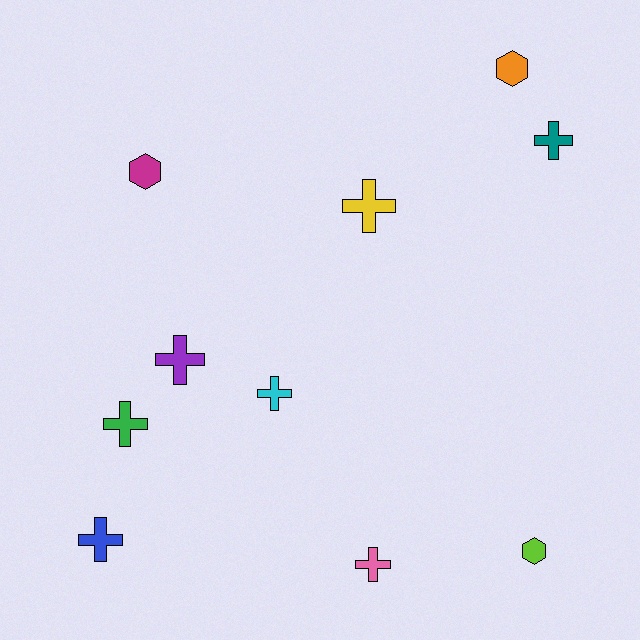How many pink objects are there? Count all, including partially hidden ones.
There is 1 pink object.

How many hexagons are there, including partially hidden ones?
There are 3 hexagons.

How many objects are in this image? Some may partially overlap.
There are 10 objects.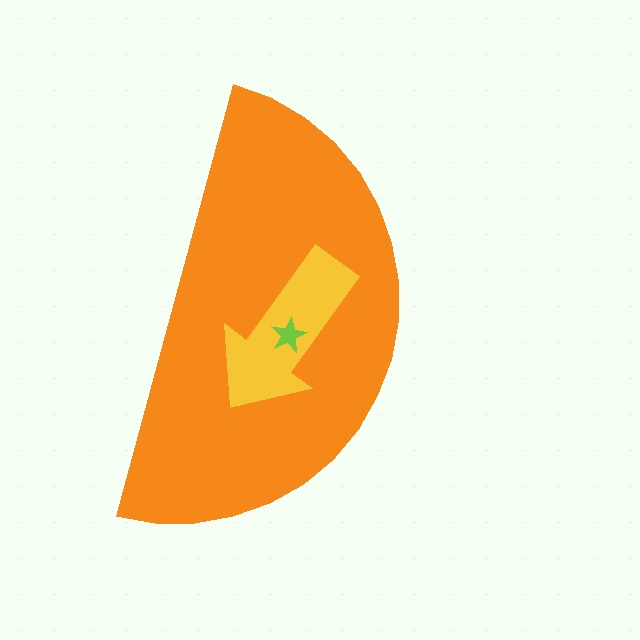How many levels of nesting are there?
3.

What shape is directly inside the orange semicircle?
The yellow arrow.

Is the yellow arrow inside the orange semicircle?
Yes.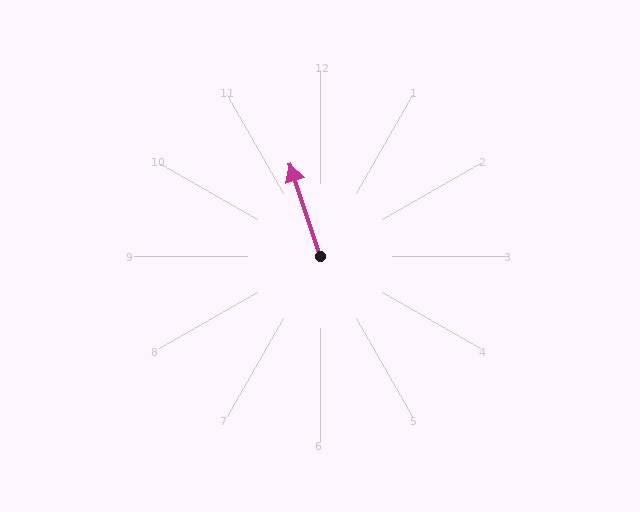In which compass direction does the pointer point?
North.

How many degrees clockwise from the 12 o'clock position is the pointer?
Approximately 342 degrees.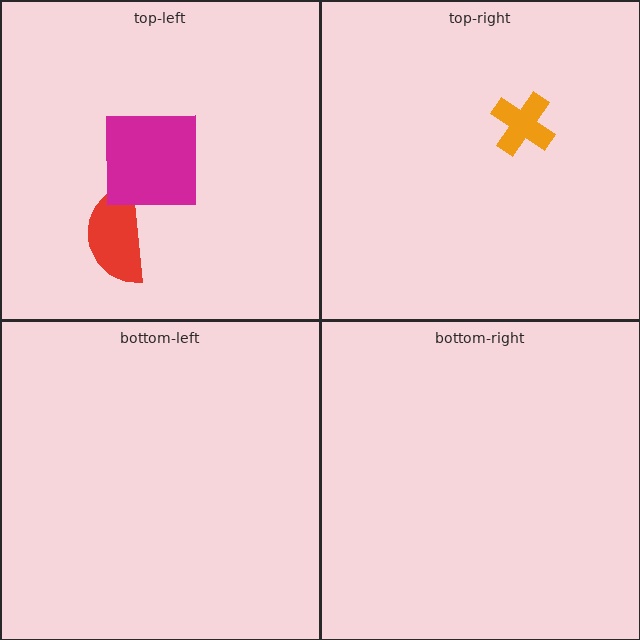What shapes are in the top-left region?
The red semicircle, the magenta square.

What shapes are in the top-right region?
The orange cross.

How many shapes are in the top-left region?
2.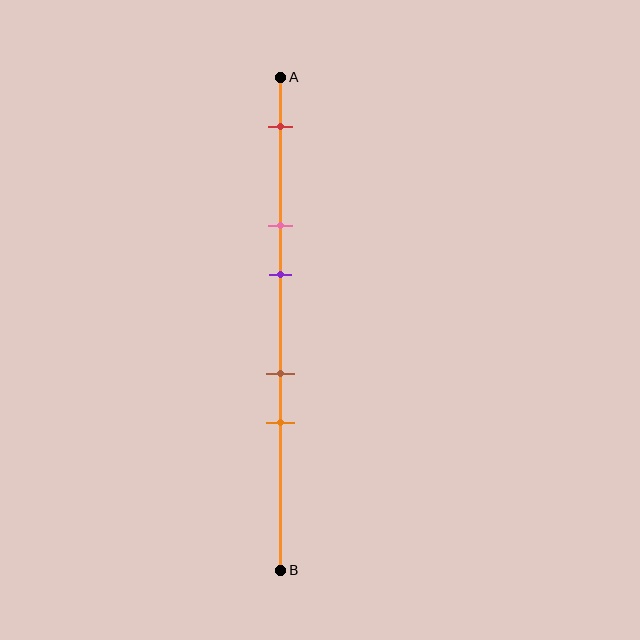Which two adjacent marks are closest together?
The brown and orange marks are the closest adjacent pair.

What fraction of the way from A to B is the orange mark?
The orange mark is approximately 70% (0.7) of the way from A to B.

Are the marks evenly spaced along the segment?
No, the marks are not evenly spaced.